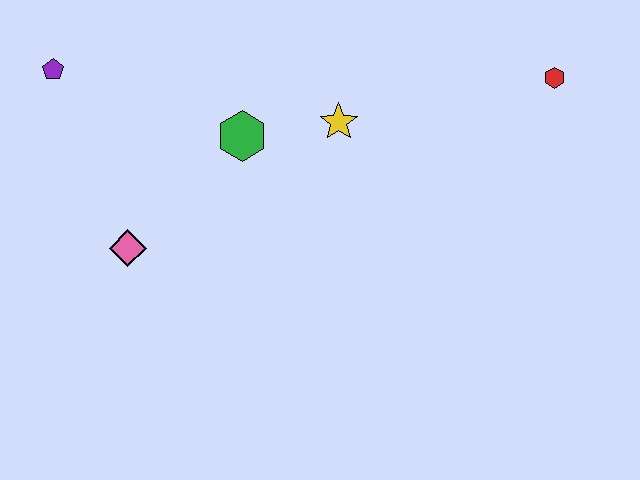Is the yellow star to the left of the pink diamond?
No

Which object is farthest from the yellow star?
The purple pentagon is farthest from the yellow star.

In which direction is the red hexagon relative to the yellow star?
The red hexagon is to the right of the yellow star.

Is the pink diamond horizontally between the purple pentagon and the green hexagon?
Yes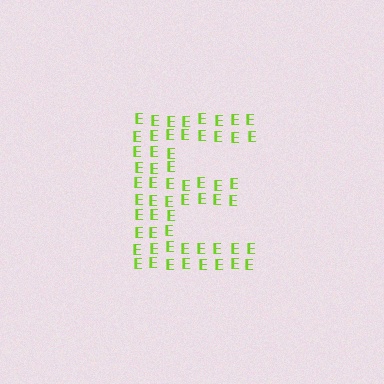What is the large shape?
The large shape is the letter E.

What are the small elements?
The small elements are letter E's.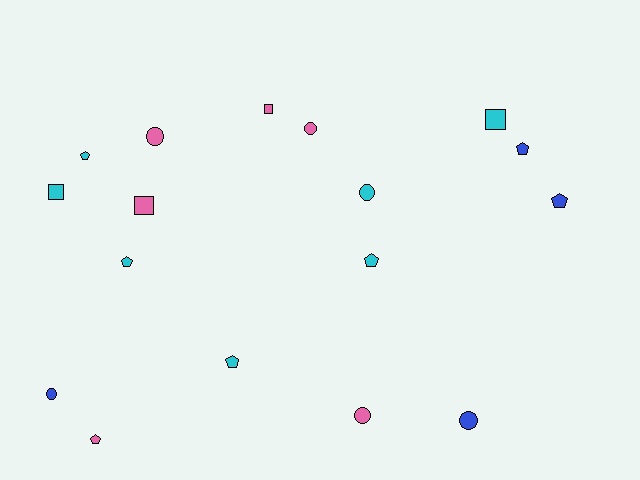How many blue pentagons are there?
There are 2 blue pentagons.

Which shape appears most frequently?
Pentagon, with 7 objects.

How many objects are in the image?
There are 17 objects.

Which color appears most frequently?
Cyan, with 7 objects.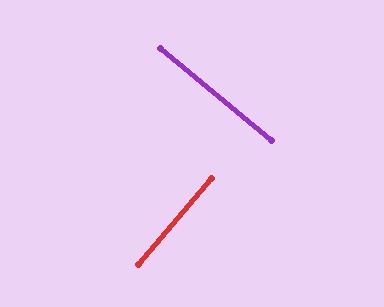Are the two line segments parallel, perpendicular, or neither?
Perpendicular — they meet at approximately 89°.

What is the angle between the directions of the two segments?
Approximately 89 degrees.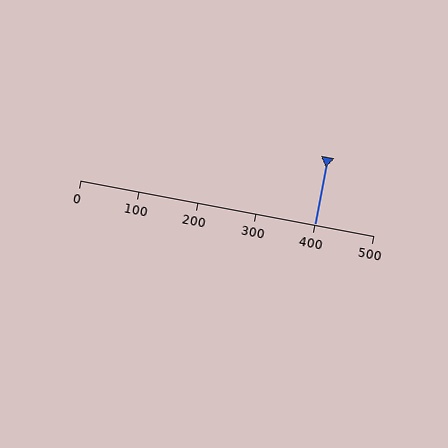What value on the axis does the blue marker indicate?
The marker indicates approximately 400.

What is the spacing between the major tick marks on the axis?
The major ticks are spaced 100 apart.